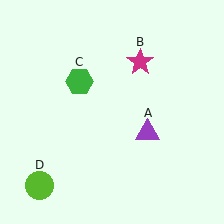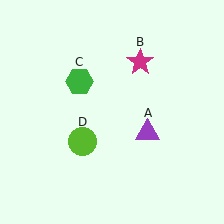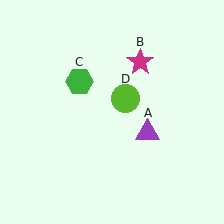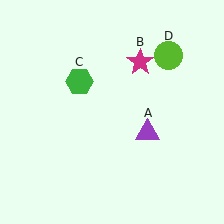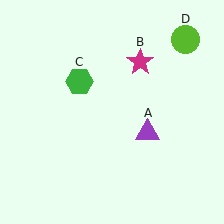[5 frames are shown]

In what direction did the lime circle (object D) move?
The lime circle (object D) moved up and to the right.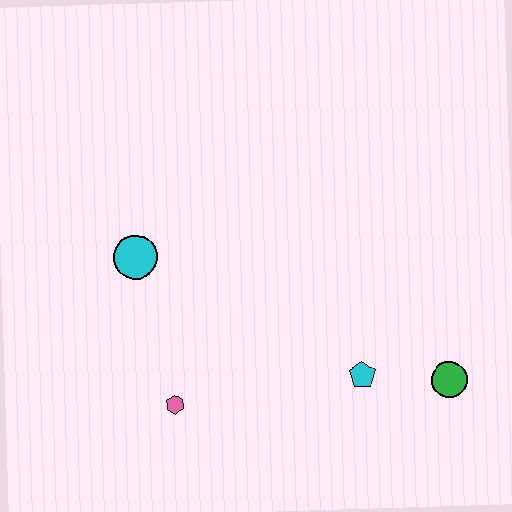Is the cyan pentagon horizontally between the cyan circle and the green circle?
Yes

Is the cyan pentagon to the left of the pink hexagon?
No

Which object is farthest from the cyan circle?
The green circle is farthest from the cyan circle.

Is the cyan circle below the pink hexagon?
No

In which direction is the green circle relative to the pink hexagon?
The green circle is to the right of the pink hexagon.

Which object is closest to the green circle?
The cyan pentagon is closest to the green circle.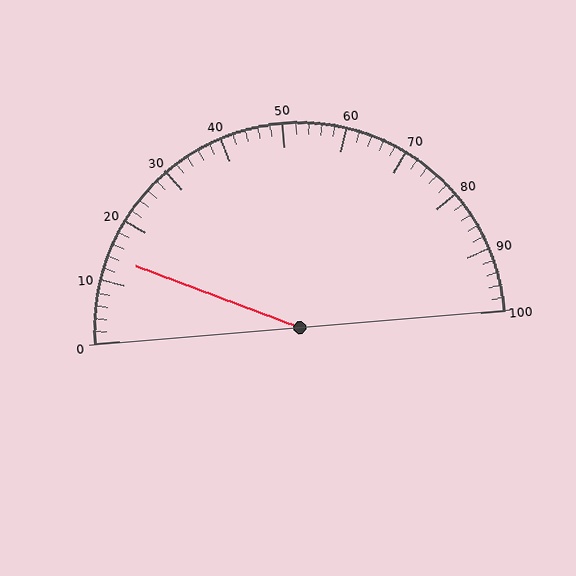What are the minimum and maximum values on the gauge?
The gauge ranges from 0 to 100.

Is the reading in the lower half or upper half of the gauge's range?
The reading is in the lower half of the range (0 to 100).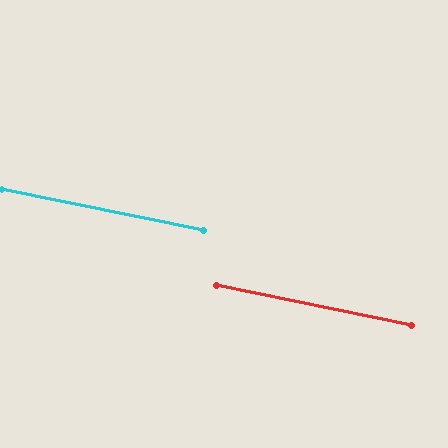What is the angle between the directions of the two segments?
Approximately 0 degrees.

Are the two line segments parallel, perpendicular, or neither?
Parallel — their directions differ by only 0.0°.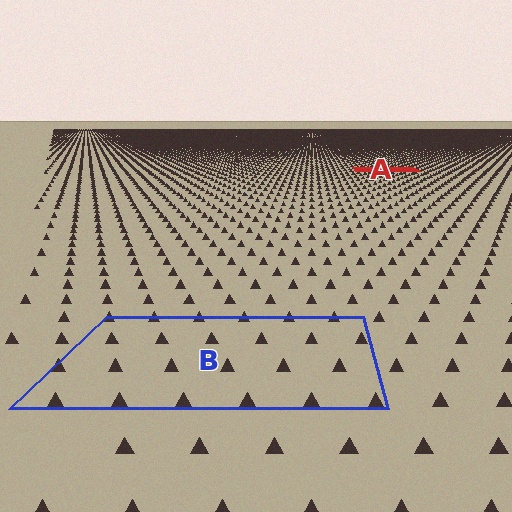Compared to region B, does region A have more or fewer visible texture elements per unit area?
Region A has more texture elements per unit area — they are packed more densely because it is farther away.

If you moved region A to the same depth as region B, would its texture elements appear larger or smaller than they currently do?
They would appear larger. At a closer depth, the same texture elements are projected at a bigger on-screen size.